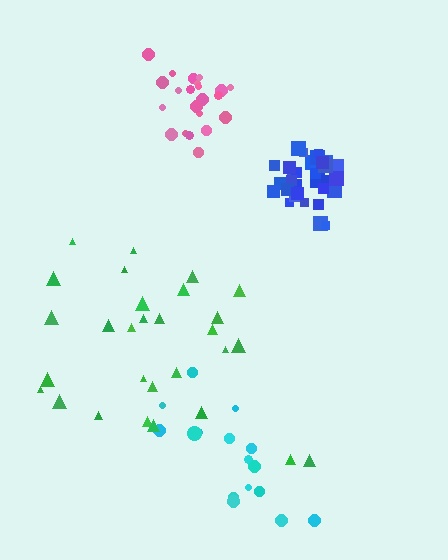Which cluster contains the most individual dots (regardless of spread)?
Blue (33).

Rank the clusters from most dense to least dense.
blue, pink, green, cyan.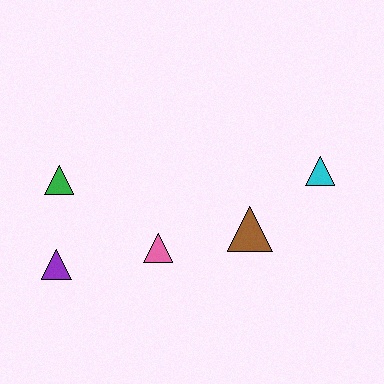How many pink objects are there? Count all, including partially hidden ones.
There is 1 pink object.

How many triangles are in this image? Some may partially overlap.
There are 5 triangles.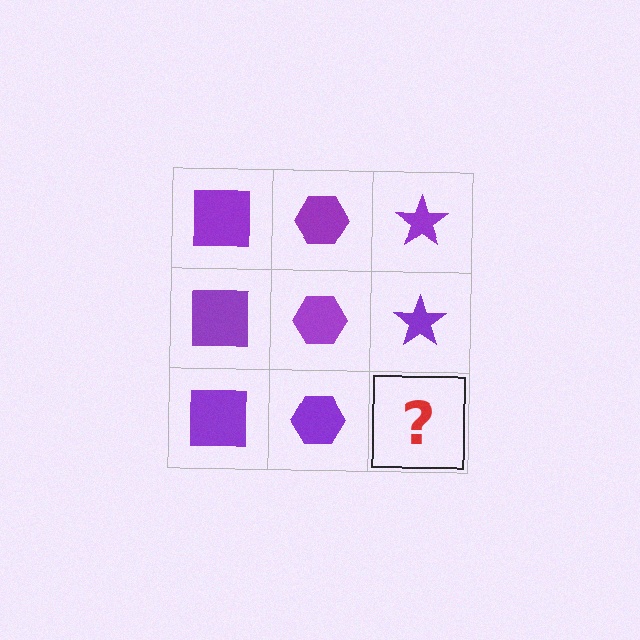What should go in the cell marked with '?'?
The missing cell should contain a purple star.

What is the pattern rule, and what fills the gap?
The rule is that each column has a consistent shape. The gap should be filled with a purple star.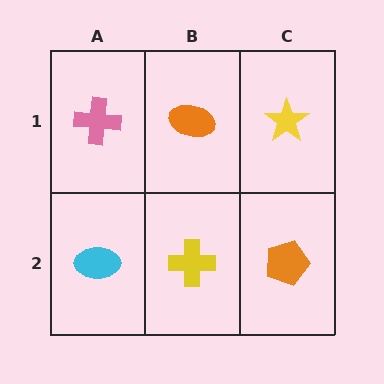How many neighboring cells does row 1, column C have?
2.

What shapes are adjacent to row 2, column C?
A yellow star (row 1, column C), a yellow cross (row 2, column B).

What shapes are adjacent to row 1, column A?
A cyan ellipse (row 2, column A), an orange ellipse (row 1, column B).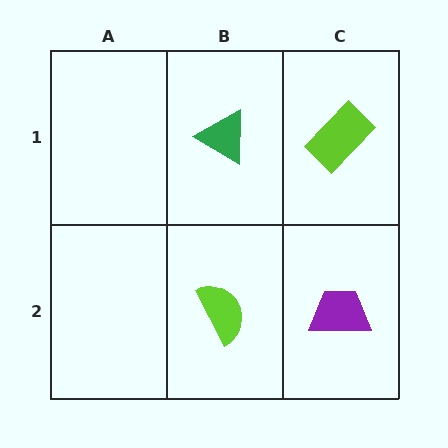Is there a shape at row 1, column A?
No, that cell is empty.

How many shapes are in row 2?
2 shapes.